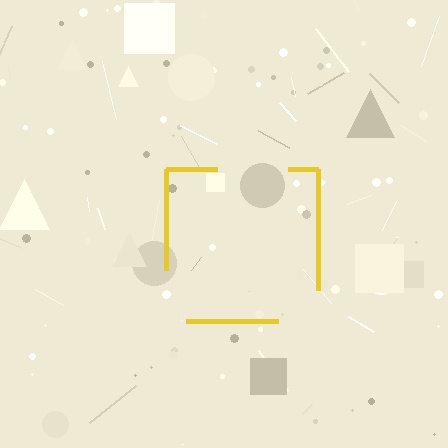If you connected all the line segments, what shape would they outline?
They would outline a square.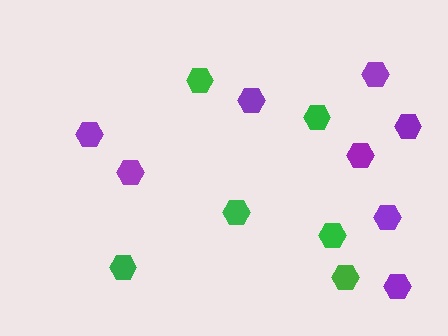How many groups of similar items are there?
There are 2 groups: one group of purple hexagons (8) and one group of green hexagons (6).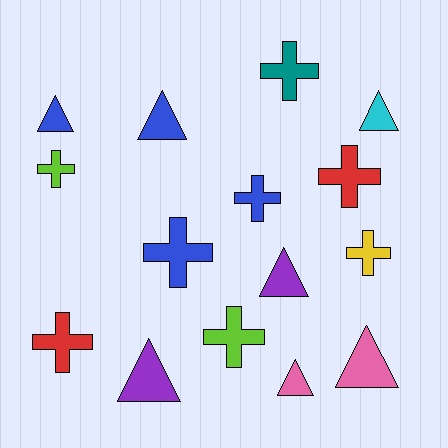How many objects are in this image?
There are 15 objects.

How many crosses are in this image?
There are 8 crosses.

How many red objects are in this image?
There are 2 red objects.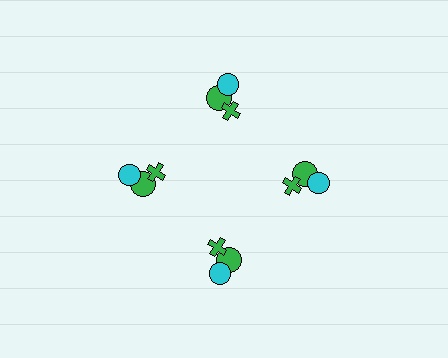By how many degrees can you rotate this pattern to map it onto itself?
The pattern maps onto itself every 90 degrees of rotation.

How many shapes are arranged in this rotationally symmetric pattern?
There are 12 shapes, arranged in 4 groups of 3.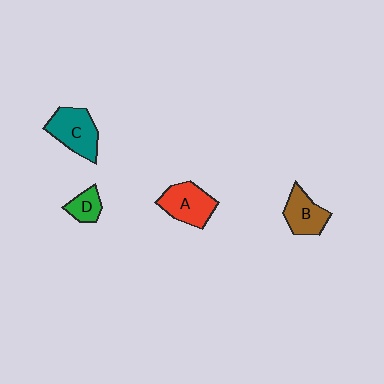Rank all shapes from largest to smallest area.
From largest to smallest: C (teal), A (red), B (brown), D (green).